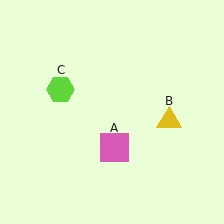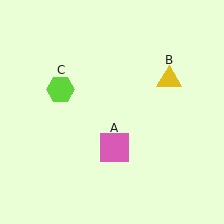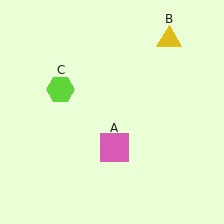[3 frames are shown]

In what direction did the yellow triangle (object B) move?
The yellow triangle (object B) moved up.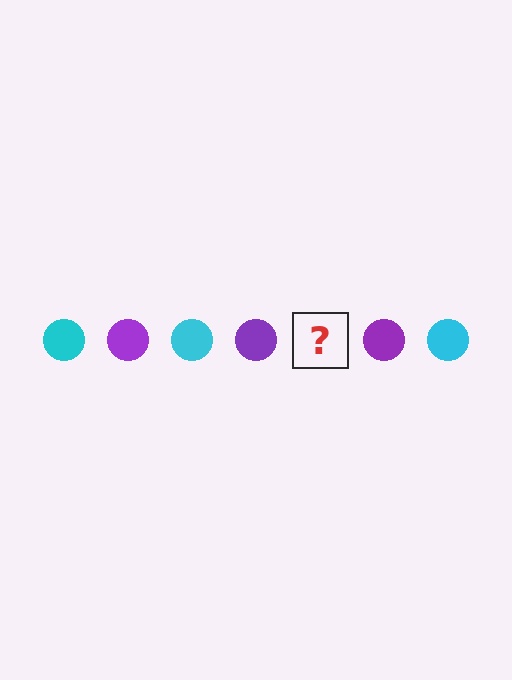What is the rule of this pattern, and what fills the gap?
The rule is that the pattern cycles through cyan, purple circles. The gap should be filled with a cyan circle.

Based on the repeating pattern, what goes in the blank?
The blank should be a cyan circle.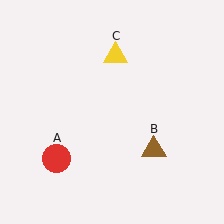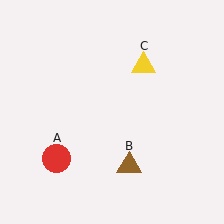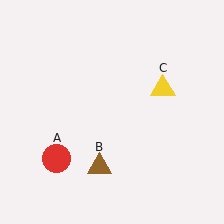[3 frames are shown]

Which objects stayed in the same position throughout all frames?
Red circle (object A) remained stationary.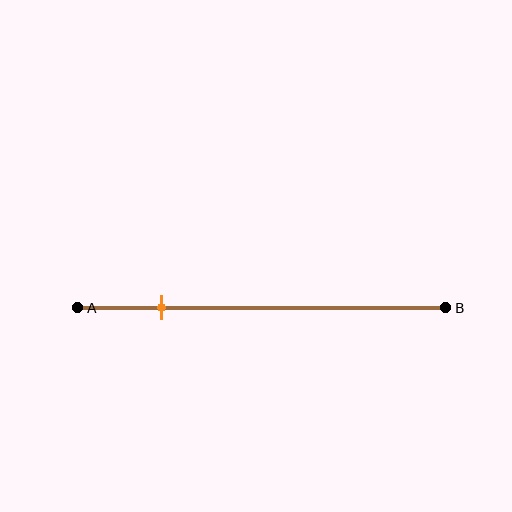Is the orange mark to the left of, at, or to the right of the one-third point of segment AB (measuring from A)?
The orange mark is to the left of the one-third point of segment AB.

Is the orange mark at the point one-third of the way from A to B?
No, the mark is at about 25% from A, not at the 33% one-third point.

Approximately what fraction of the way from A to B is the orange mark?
The orange mark is approximately 25% of the way from A to B.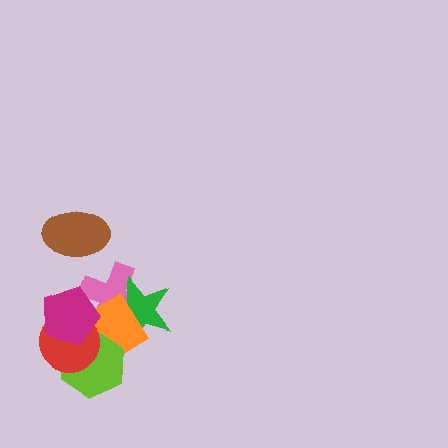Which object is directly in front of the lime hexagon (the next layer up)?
The red circle is directly in front of the lime hexagon.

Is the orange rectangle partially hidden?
Yes, it is partially covered by another shape.